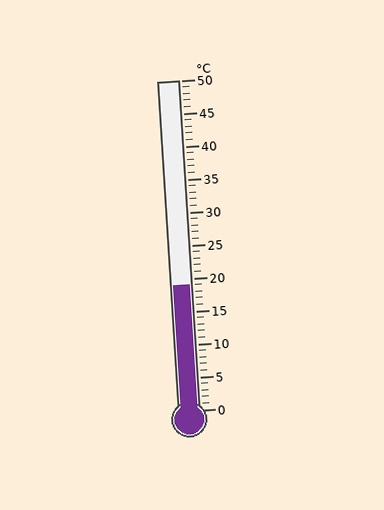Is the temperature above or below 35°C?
The temperature is below 35°C.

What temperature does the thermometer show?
The thermometer shows approximately 19°C.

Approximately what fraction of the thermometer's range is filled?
The thermometer is filled to approximately 40% of its range.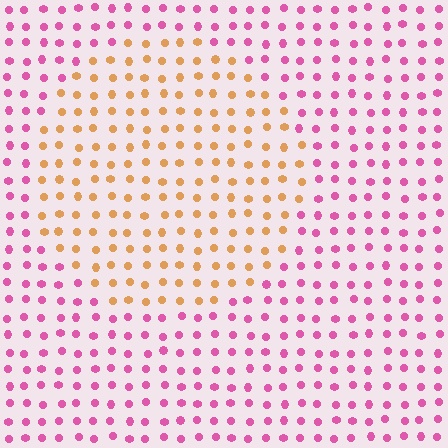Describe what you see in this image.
The image is filled with small pink elements in a uniform arrangement. A circle-shaped region is visible where the elements are tinted to a slightly different hue, forming a subtle color boundary.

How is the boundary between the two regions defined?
The boundary is defined purely by a slight shift in hue (about 68 degrees). Spacing, size, and orientation are identical on both sides.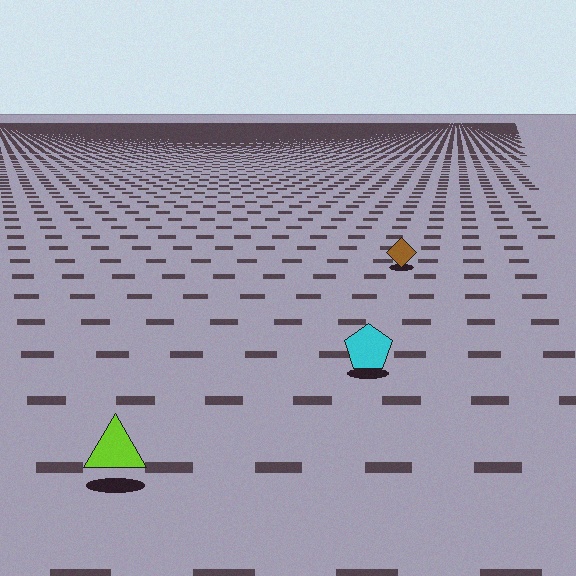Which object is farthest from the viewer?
The brown diamond is farthest from the viewer. It appears smaller and the ground texture around it is denser.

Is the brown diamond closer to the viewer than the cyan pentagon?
No. The cyan pentagon is closer — you can tell from the texture gradient: the ground texture is coarser near it.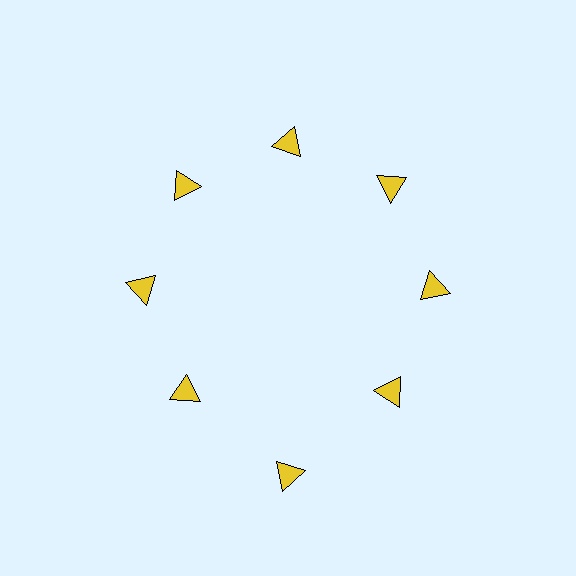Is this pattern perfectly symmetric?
No. The 8 yellow triangles are arranged in a ring, but one element near the 6 o'clock position is pushed outward from the center, breaking the 8-fold rotational symmetry.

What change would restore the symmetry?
The symmetry would be restored by moving it inward, back onto the ring so that all 8 triangles sit at equal angles and equal distance from the center.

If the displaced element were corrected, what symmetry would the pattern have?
It would have 8-fold rotational symmetry — the pattern would map onto itself every 45 degrees.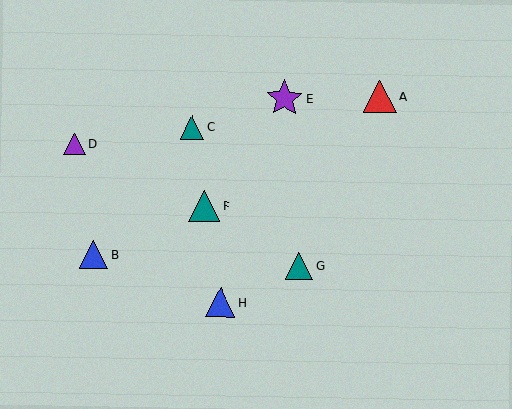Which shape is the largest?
The purple star (labeled E) is the largest.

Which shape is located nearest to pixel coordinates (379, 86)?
The red triangle (labeled A) at (380, 97) is nearest to that location.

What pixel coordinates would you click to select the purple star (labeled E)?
Click at (284, 98) to select the purple star E.